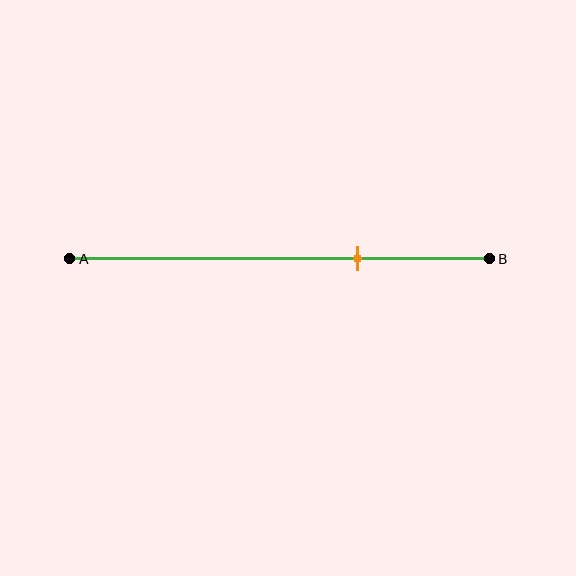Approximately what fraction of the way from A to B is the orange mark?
The orange mark is approximately 70% of the way from A to B.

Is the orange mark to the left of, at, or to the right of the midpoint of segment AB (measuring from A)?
The orange mark is to the right of the midpoint of segment AB.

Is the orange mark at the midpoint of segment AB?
No, the mark is at about 70% from A, not at the 50% midpoint.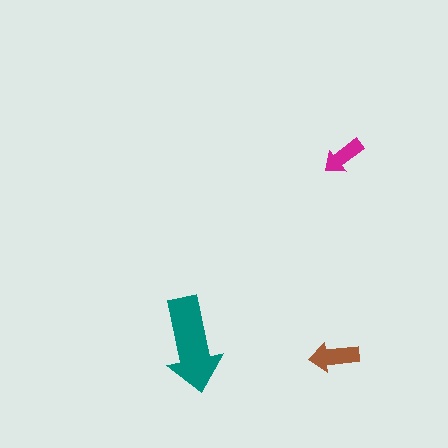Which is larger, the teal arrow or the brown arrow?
The teal one.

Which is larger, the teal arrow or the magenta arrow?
The teal one.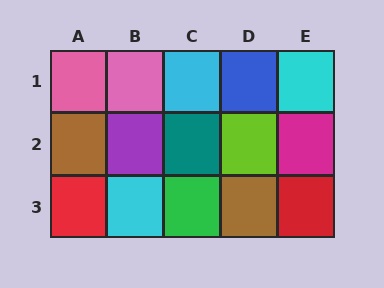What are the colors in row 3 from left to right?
Red, cyan, green, brown, red.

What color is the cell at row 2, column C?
Teal.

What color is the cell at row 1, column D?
Blue.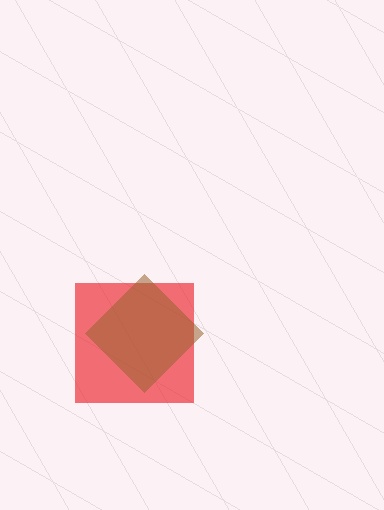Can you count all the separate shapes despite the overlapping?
Yes, there are 2 separate shapes.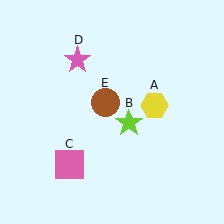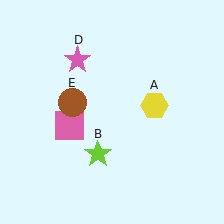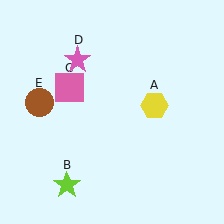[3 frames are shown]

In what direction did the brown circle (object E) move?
The brown circle (object E) moved left.